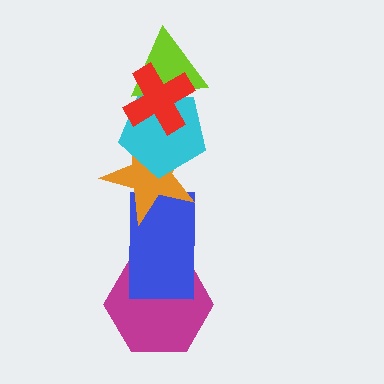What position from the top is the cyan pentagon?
The cyan pentagon is 3rd from the top.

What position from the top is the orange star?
The orange star is 4th from the top.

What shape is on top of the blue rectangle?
The orange star is on top of the blue rectangle.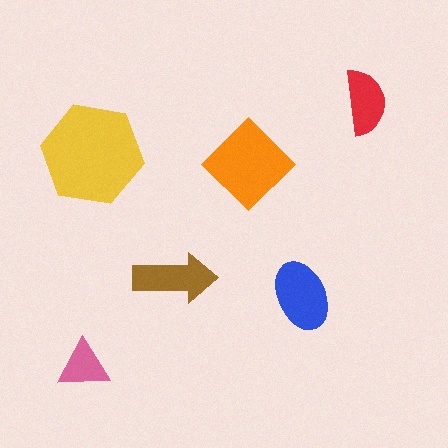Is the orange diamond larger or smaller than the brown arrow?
Larger.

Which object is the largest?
The yellow hexagon.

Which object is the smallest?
The pink triangle.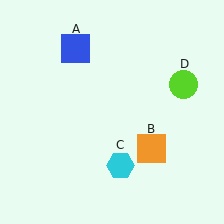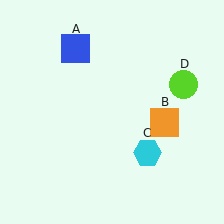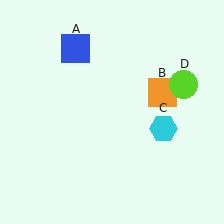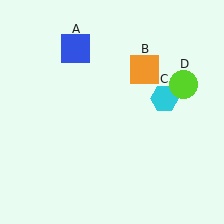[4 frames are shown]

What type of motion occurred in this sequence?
The orange square (object B), cyan hexagon (object C) rotated counterclockwise around the center of the scene.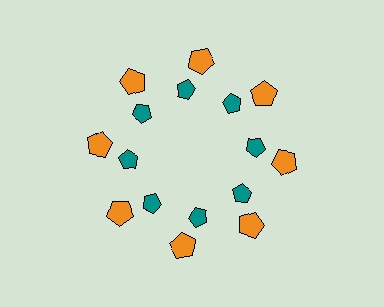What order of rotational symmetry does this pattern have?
This pattern has 8-fold rotational symmetry.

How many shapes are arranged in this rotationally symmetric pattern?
There are 16 shapes, arranged in 8 groups of 2.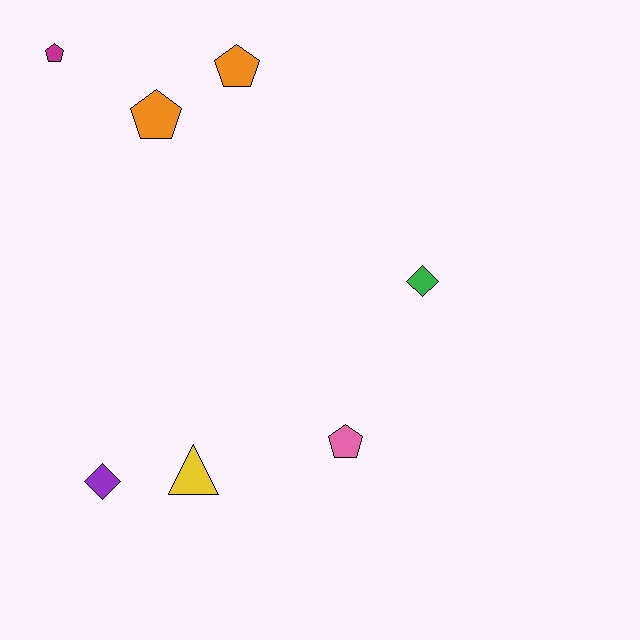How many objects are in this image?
There are 7 objects.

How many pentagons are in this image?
There are 4 pentagons.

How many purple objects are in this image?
There is 1 purple object.